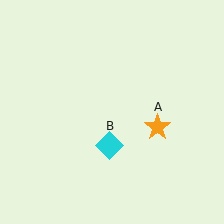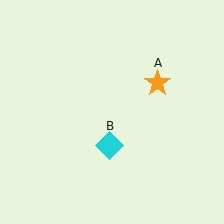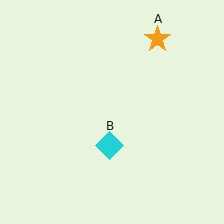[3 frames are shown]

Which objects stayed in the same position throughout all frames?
Cyan diamond (object B) remained stationary.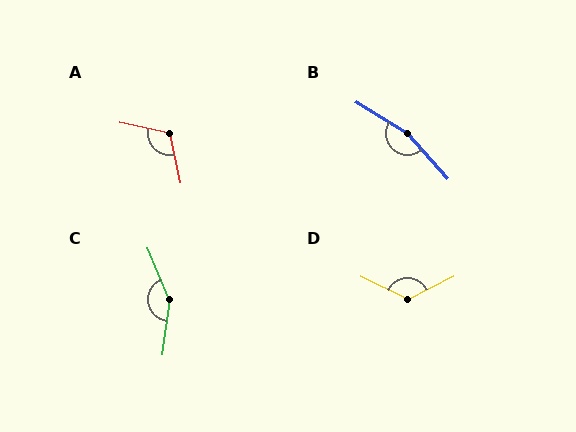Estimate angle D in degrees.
Approximately 128 degrees.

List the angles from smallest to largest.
A (114°), D (128°), C (150°), B (164°).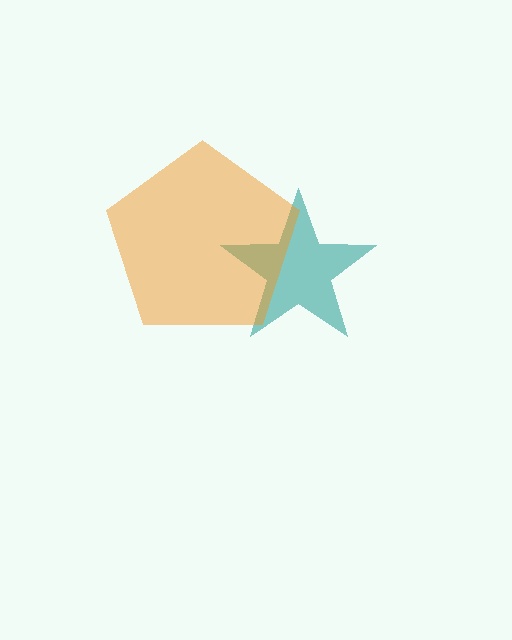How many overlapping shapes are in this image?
There are 2 overlapping shapes in the image.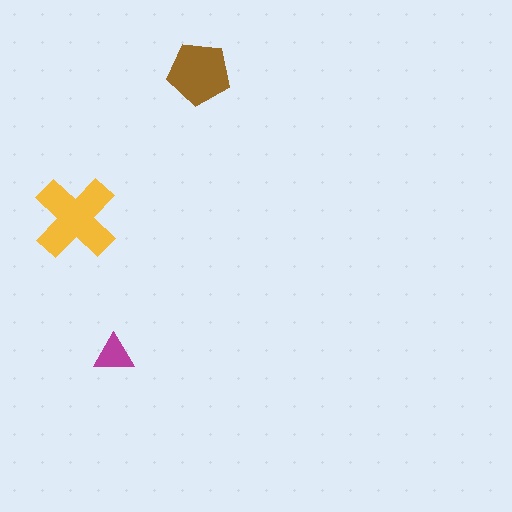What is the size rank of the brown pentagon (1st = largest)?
2nd.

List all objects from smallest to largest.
The magenta triangle, the brown pentagon, the yellow cross.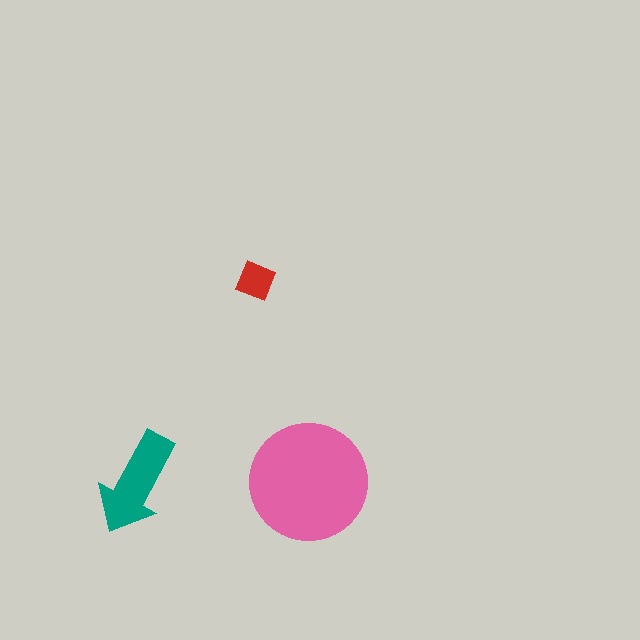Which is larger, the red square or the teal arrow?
The teal arrow.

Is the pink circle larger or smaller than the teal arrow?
Larger.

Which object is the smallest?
The red square.